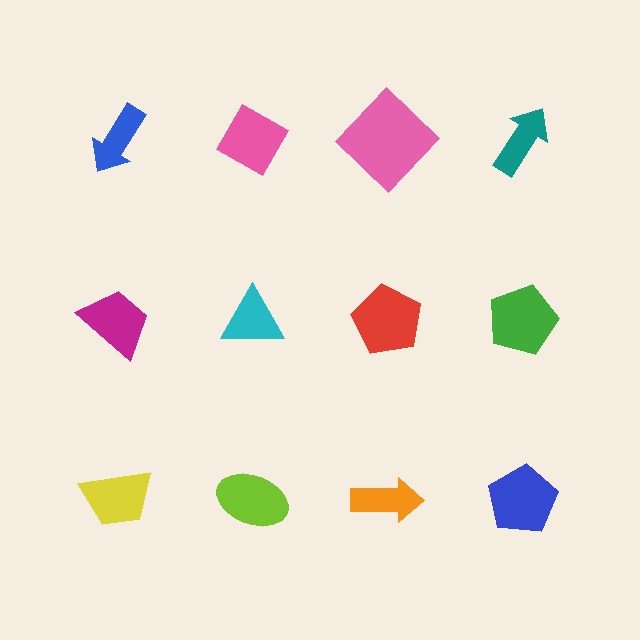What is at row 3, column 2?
A lime ellipse.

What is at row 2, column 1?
A magenta trapezoid.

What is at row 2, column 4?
A green pentagon.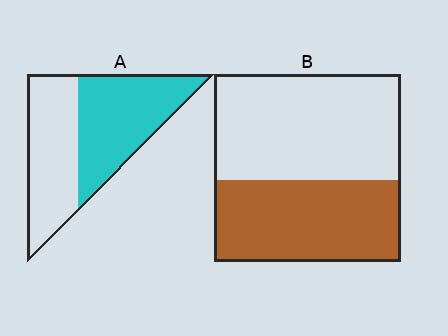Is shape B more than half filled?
No.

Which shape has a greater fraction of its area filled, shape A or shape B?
Shape A.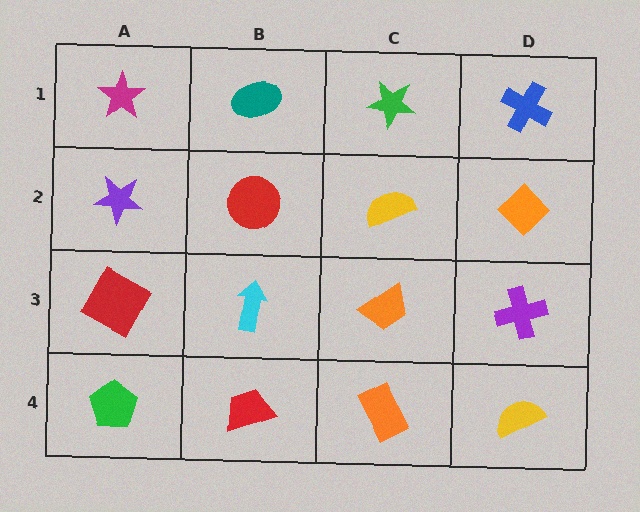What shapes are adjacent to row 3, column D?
An orange diamond (row 2, column D), a yellow semicircle (row 4, column D), an orange trapezoid (row 3, column C).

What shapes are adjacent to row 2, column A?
A magenta star (row 1, column A), a red square (row 3, column A), a red circle (row 2, column B).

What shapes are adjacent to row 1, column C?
A yellow semicircle (row 2, column C), a teal ellipse (row 1, column B), a blue cross (row 1, column D).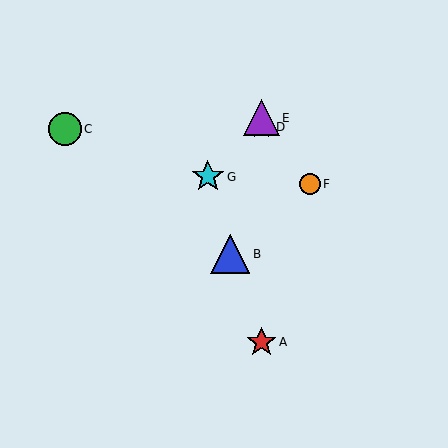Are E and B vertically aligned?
No, E is at x≈262 and B is at x≈230.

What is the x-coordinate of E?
Object E is at x≈262.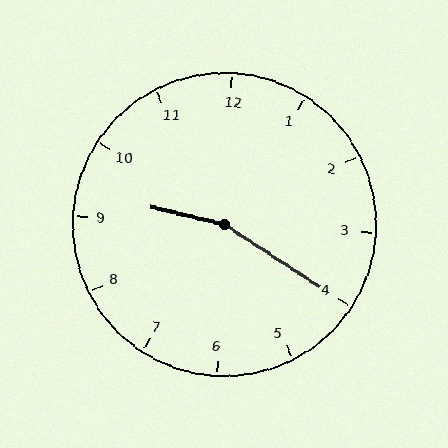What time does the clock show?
9:20.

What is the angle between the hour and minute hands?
Approximately 160 degrees.